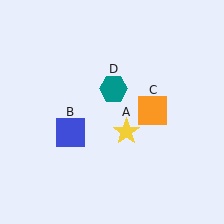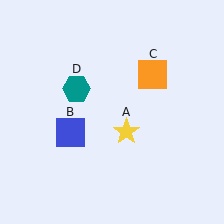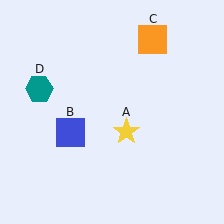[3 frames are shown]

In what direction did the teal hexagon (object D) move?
The teal hexagon (object D) moved left.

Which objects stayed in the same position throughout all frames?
Yellow star (object A) and blue square (object B) remained stationary.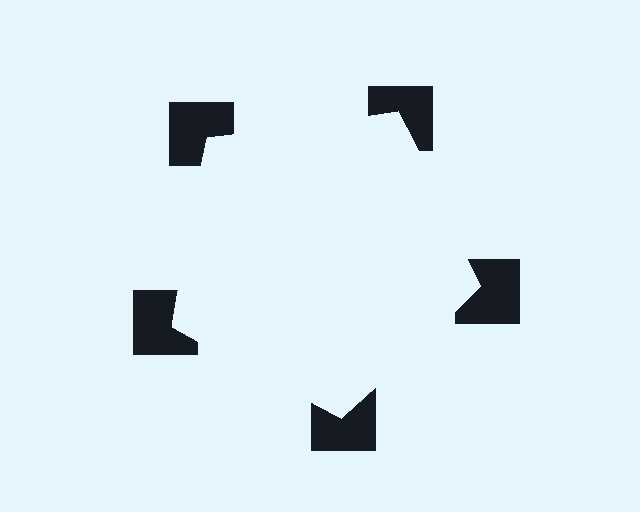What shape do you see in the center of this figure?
An illusory pentagon — its edges are inferred from the aligned wedge cuts in the notched squares, not physically drawn.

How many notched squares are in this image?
There are 5 — one at each vertex of the illusory pentagon.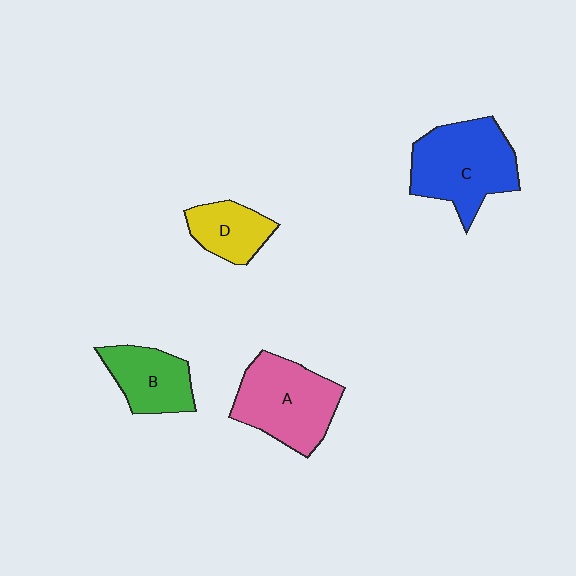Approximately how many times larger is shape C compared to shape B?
Approximately 1.6 times.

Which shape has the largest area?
Shape C (blue).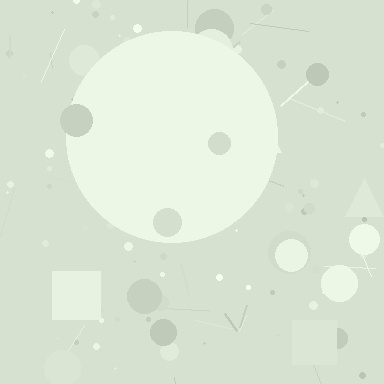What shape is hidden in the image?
A circle is hidden in the image.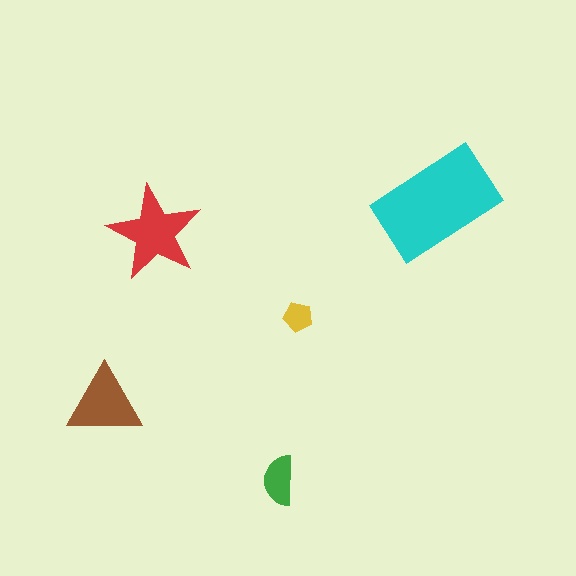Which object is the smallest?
The yellow pentagon.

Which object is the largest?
The cyan rectangle.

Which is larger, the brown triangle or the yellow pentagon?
The brown triangle.